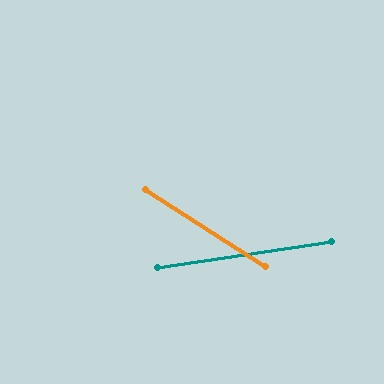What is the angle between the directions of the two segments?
Approximately 41 degrees.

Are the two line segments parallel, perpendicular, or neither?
Neither parallel nor perpendicular — they differ by about 41°.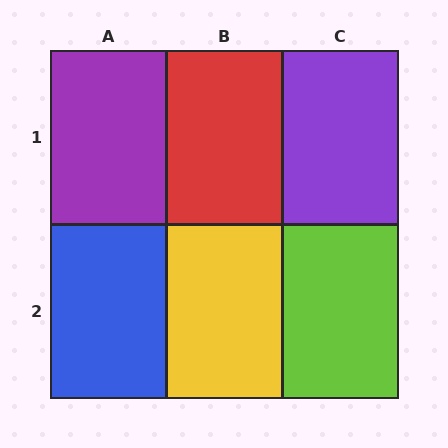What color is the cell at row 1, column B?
Red.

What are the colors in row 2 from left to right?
Blue, yellow, lime.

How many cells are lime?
1 cell is lime.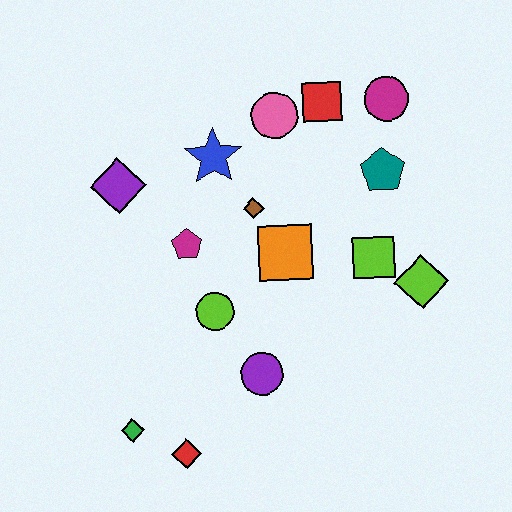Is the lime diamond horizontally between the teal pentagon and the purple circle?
No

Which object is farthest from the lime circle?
The magenta circle is farthest from the lime circle.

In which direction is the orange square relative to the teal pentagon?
The orange square is to the left of the teal pentagon.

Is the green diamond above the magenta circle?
No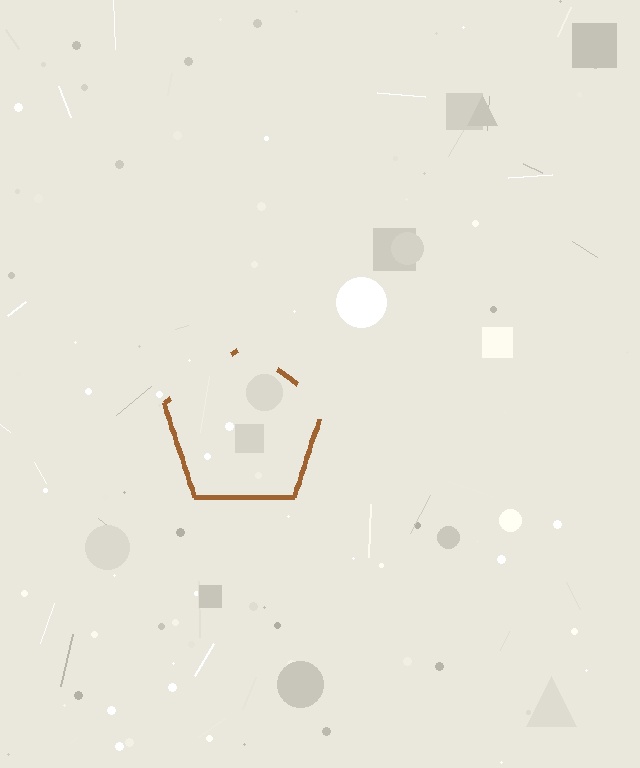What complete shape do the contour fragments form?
The contour fragments form a pentagon.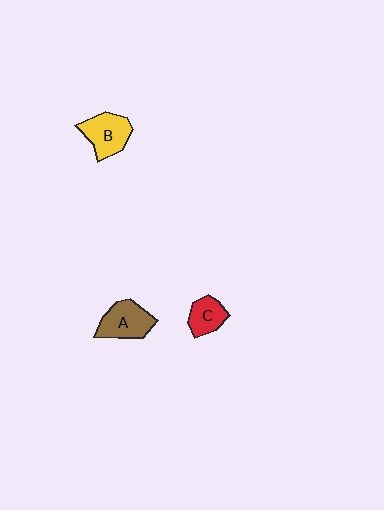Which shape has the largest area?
Shape A (brown).